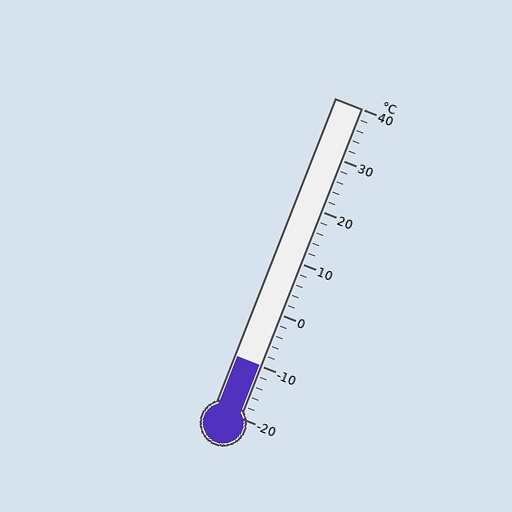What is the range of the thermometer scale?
The thermometer scale ranges from -20°C to 40°C.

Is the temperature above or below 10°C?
The temperature is below 10°C.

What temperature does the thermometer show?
The thermometer shows approximately -10°C.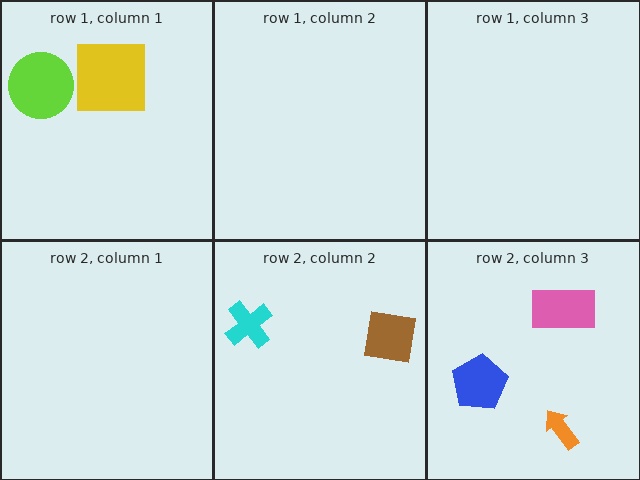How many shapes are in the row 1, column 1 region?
2.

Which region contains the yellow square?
The row 1, column 1 region.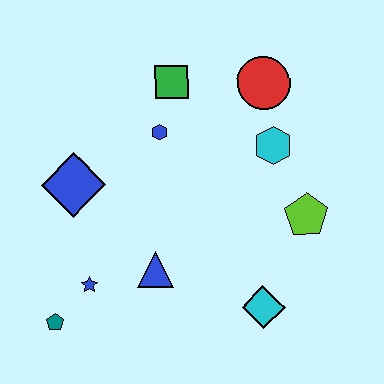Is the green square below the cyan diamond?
No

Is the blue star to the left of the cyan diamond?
Yes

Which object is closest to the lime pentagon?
The cyan hexagon is closest to the lime pentagon.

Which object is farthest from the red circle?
The teal pentagon is farthest from the red circle.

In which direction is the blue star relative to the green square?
The blue star is below the green square.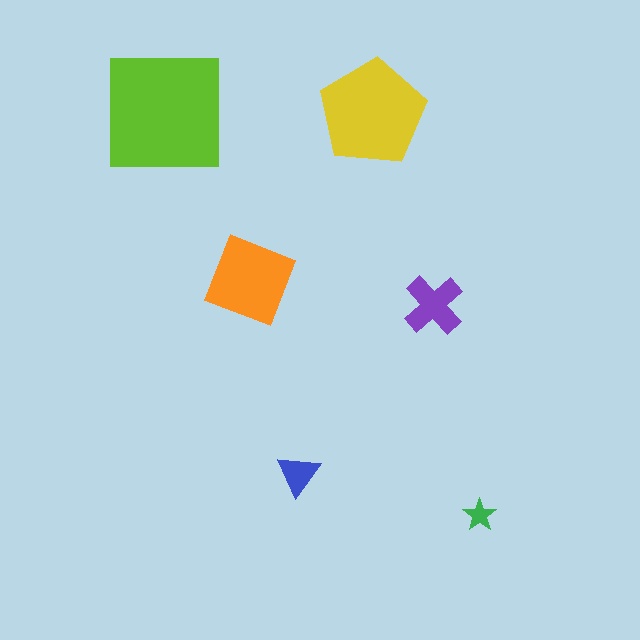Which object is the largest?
The lime square.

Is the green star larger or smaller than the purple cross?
Smaller.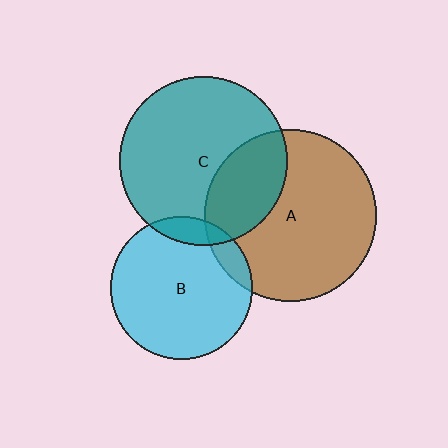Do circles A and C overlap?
Yes.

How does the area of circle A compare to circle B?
Approximately 1.4 times.